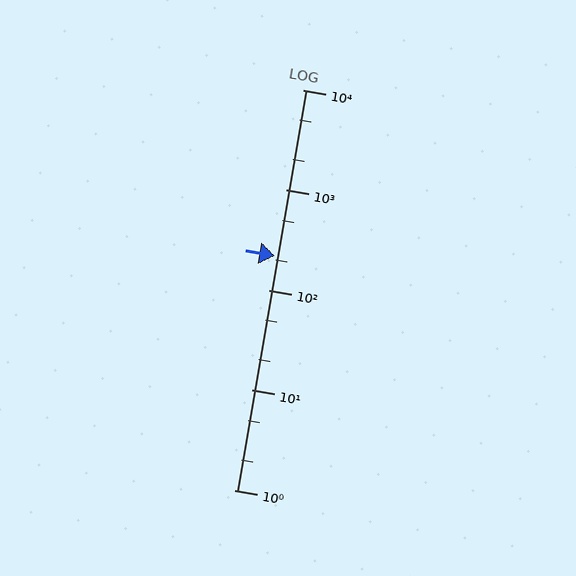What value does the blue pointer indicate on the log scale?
The pointer indicates approximately 220.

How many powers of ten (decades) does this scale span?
The scale spans 4 decades, from 1 to 10000.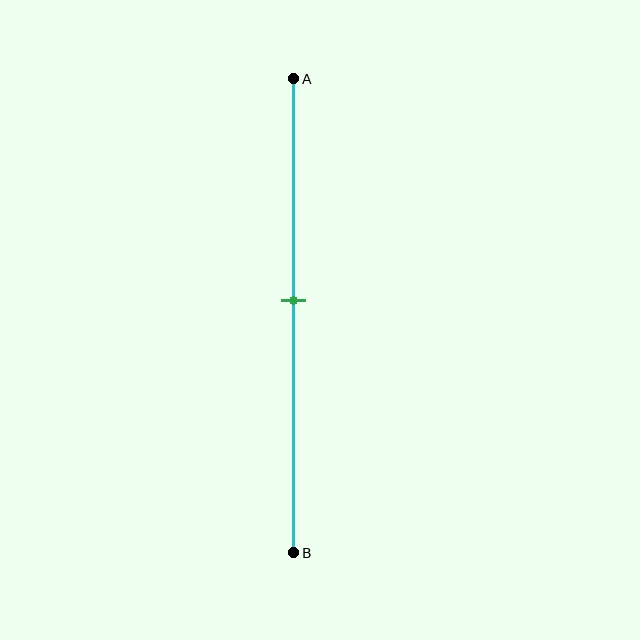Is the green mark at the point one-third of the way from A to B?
No, the mark is at about 45% from A, not at the 33% one-third point.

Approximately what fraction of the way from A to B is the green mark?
The green mark is approximately 45% of the way from A to B.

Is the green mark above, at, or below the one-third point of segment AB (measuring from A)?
The green mark is below the one-third point of segment AB.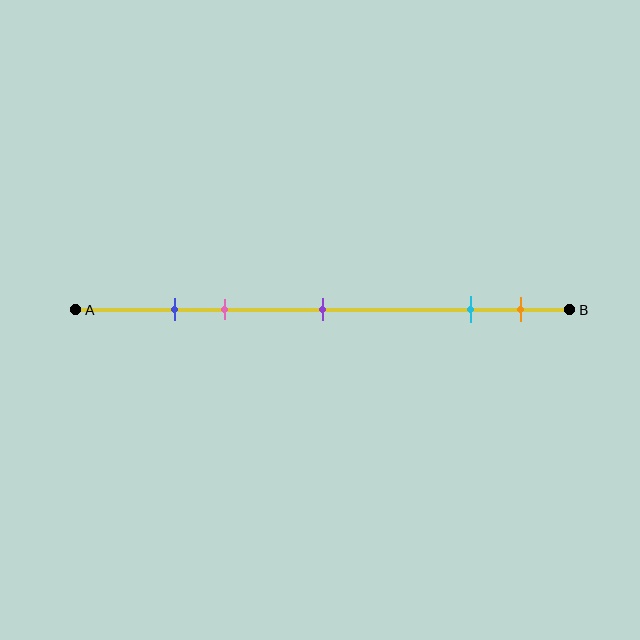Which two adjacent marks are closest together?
The blue and pink marks are the closest adjacent pair.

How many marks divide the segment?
There are 5 marks dividing the segment.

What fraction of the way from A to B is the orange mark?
The orange mark is approximately 90% (0.9) of the way from A to B.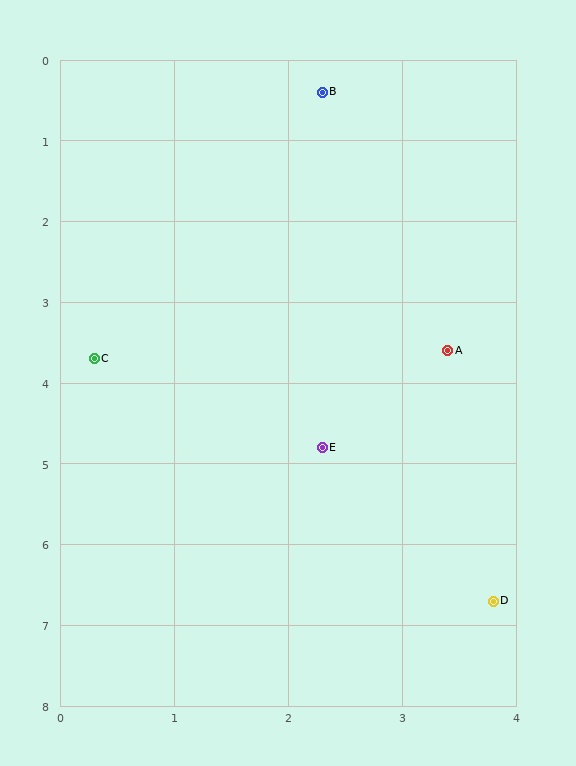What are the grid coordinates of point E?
Point E is at approximately (2.3, 4.8).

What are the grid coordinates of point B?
Point B is at approximately (2.3, 0.4).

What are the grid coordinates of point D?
Point D is at approximately (3.8, 6.7).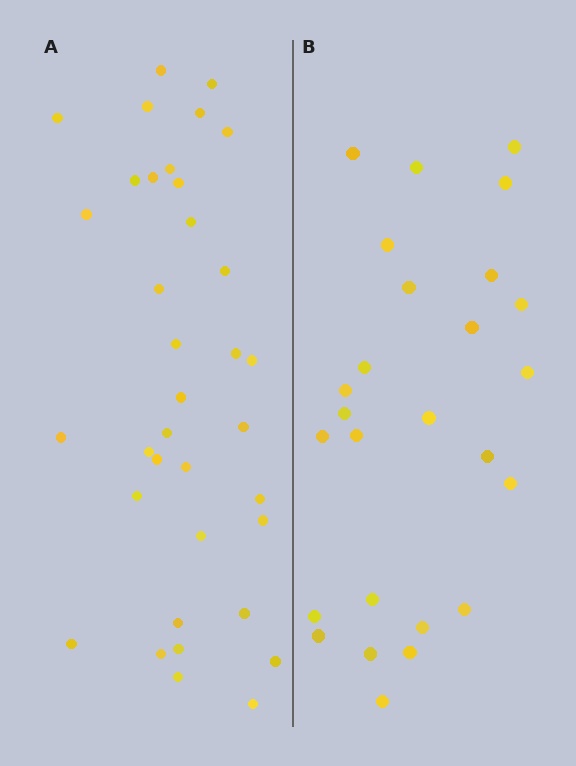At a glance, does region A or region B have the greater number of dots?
Region A (the left region) has more dots.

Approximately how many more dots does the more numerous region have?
Region A has roughly 10 or so more dots than region B.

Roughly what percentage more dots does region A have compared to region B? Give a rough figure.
About 40% more.